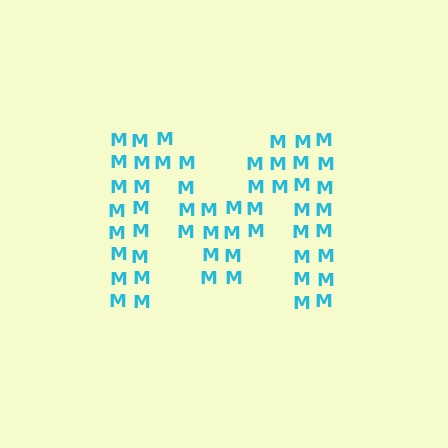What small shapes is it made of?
It is made of small letter M's.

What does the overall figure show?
The overall figure shows the letter M.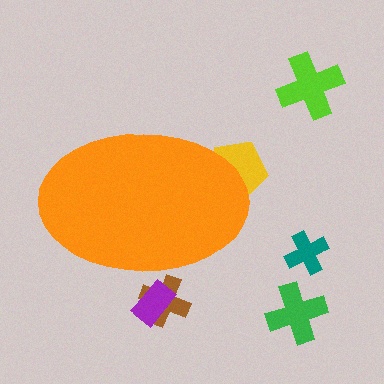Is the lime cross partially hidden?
No, the lime cross is fully visible.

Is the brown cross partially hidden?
Yes, the brown cross is partially hidden behind the orange ellipse.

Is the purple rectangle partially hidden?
Yes, the purple rectangle is partially hidden behind the orange ellipse.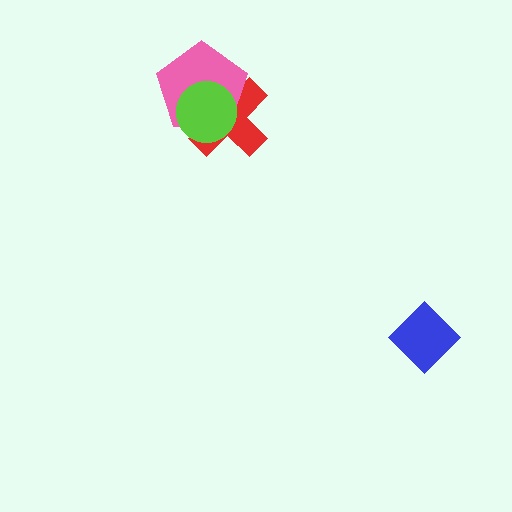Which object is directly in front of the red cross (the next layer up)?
The pink pentagon is directly in front of the red cross.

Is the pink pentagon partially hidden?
Yes, it is partially covered by another shape.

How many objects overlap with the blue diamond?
0 objects overlap with the blue diamond.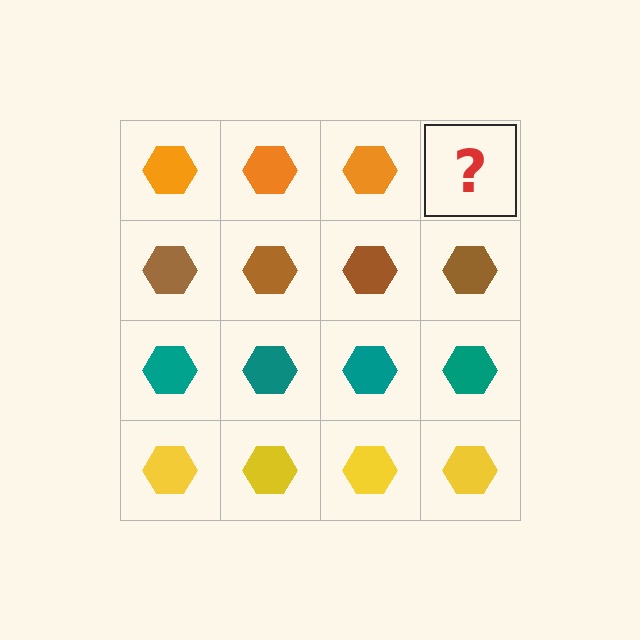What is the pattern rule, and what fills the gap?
The rule is that each row has a consistent color. The gap should be filled with an orange hexagon.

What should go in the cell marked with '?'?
The missing cell should contain an orange hexagon.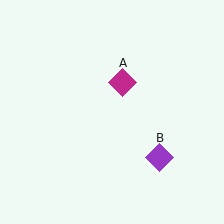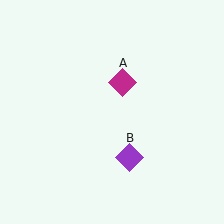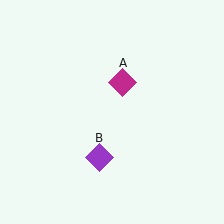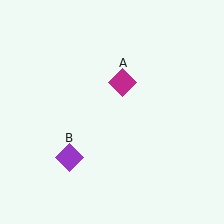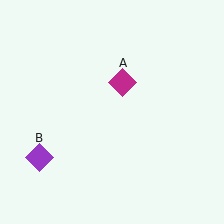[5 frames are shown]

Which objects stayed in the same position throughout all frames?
Magenta diamond (object A) remained stationary.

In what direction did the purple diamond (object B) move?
The purple diamond (object B) moved left.